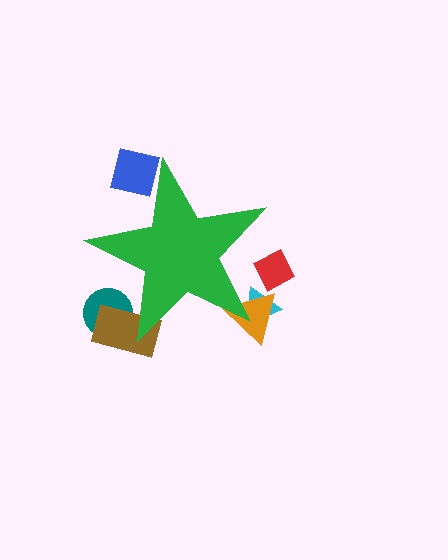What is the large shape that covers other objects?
A green star.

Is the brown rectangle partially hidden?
Yes, the brown rectangle is partially hidden behind the green star.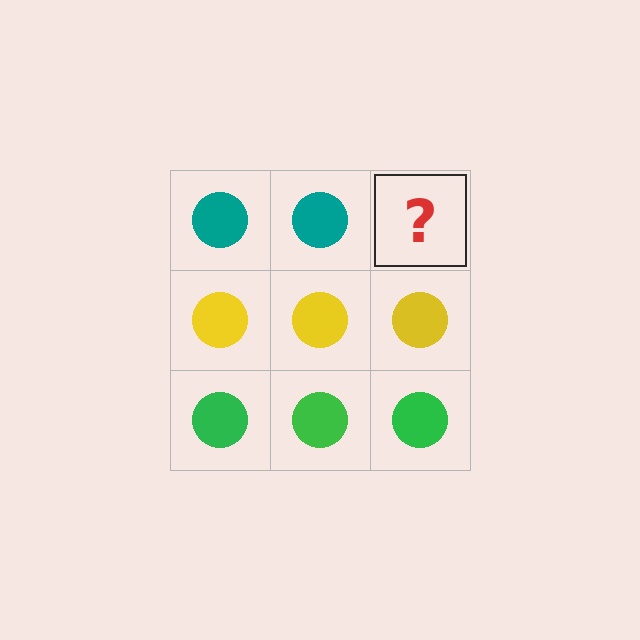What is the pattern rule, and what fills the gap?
The rule is that each row has a consistent color. The gap should be filled with a teal circle.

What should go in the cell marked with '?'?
The missing cell should contain a teal circle.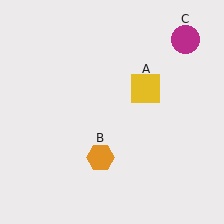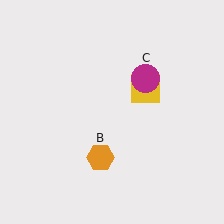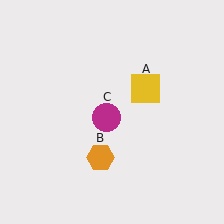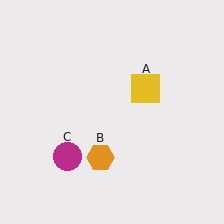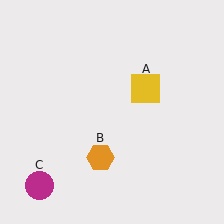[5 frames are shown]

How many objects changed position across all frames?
1 object changed position: magenta circle (object C).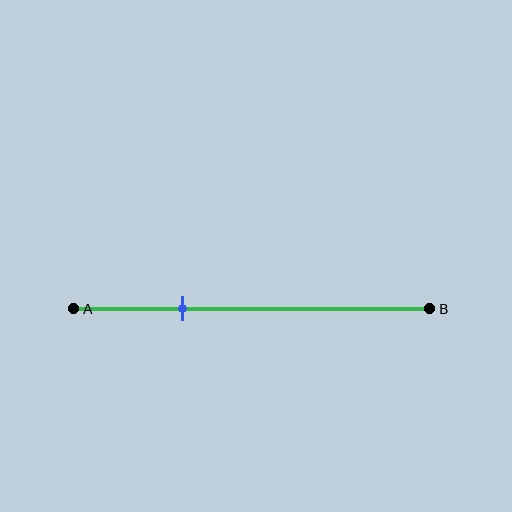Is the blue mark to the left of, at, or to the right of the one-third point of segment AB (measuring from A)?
The blue mark is approximately at the one-third point of segment AB.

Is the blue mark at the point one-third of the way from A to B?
Yes, the mark is approximately at the one-third point.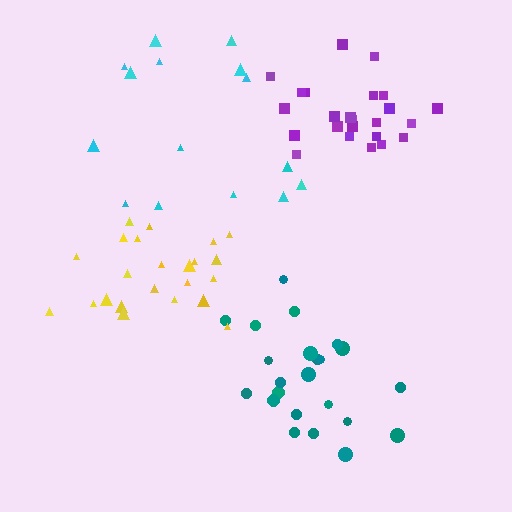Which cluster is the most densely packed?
Purple.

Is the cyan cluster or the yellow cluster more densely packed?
Yellow.